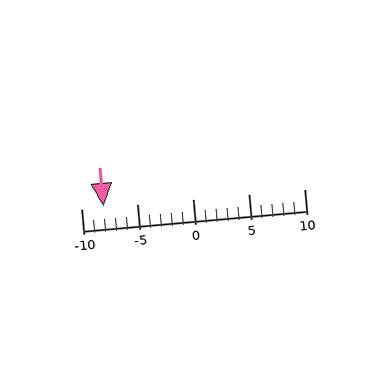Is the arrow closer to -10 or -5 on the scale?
The arrow is closer to -10.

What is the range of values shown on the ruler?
The ruler shows values from -10 to 10.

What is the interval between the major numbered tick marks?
The major tick marks are spaced 5 units apart.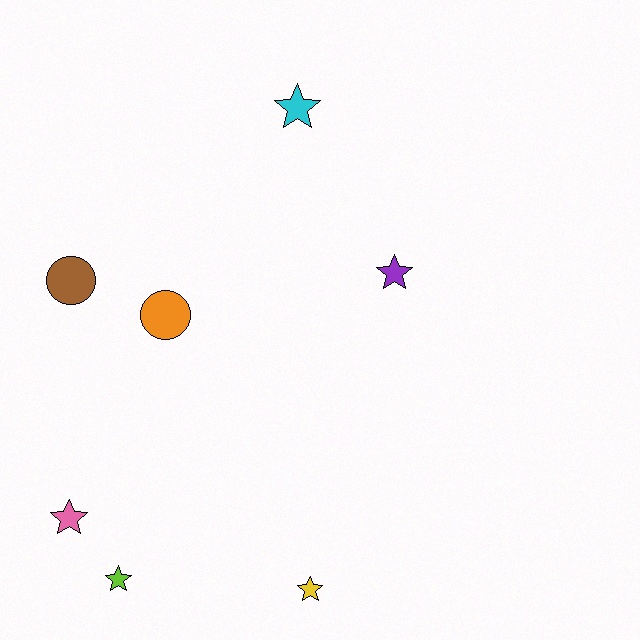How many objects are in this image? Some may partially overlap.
There are 7 objects.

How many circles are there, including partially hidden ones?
There are 2 circles.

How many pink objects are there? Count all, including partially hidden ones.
There is 1 pink object.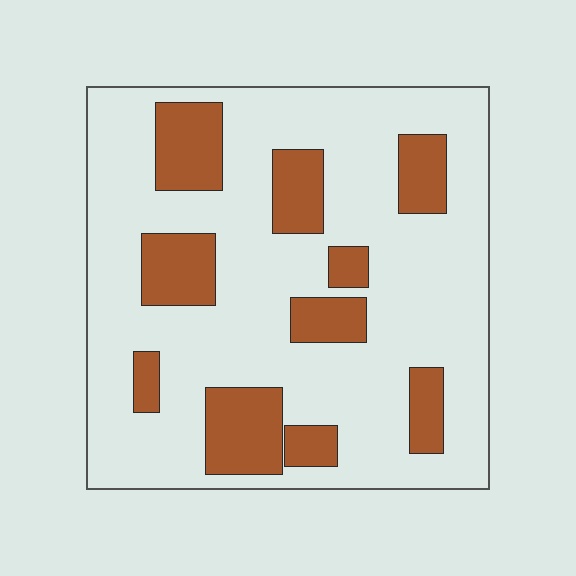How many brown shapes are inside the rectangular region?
10.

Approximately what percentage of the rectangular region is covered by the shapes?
Approximately 25%.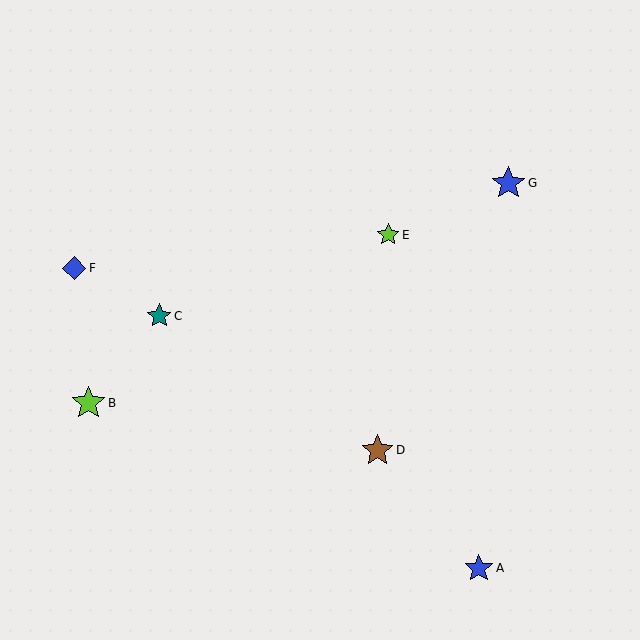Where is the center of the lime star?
The center of the lime star is at (89, 403).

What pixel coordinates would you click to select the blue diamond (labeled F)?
Click at (74, 268) to select the blue diamond F.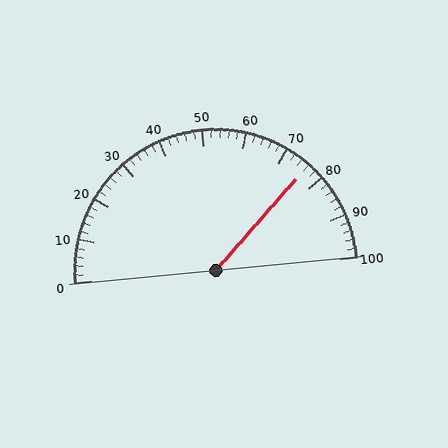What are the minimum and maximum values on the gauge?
The gauge ranges from 0 to 100.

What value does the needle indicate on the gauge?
The needle indicates approximately 76.